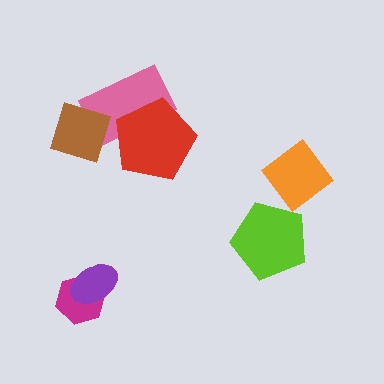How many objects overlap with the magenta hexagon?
1 object overlaps with the magenta hexagon.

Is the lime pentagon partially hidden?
No, no other shape covers it.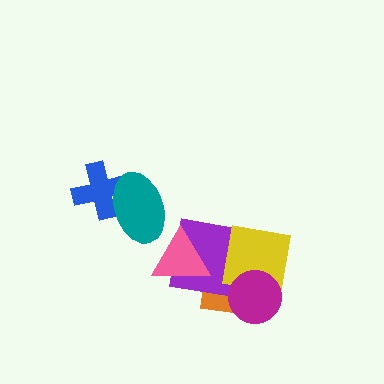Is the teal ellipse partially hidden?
No, no other shape covers it.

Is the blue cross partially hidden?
Yes, it is partially covered by another shape.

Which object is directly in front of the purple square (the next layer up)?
The pink triangle is directly in front of the purple square.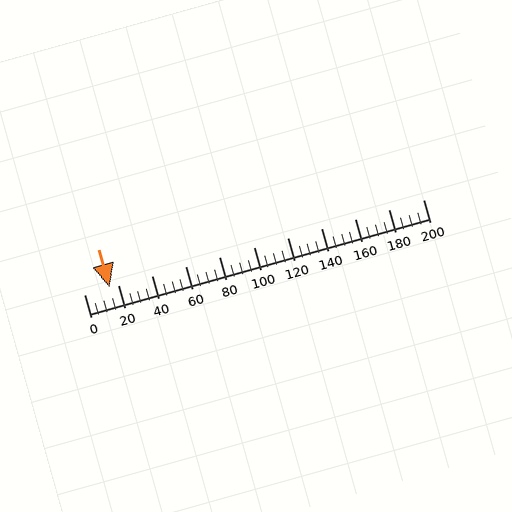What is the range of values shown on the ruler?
The ruler shows values from 0 to 200.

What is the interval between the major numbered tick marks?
The major tick marks are spaced 20 units apart.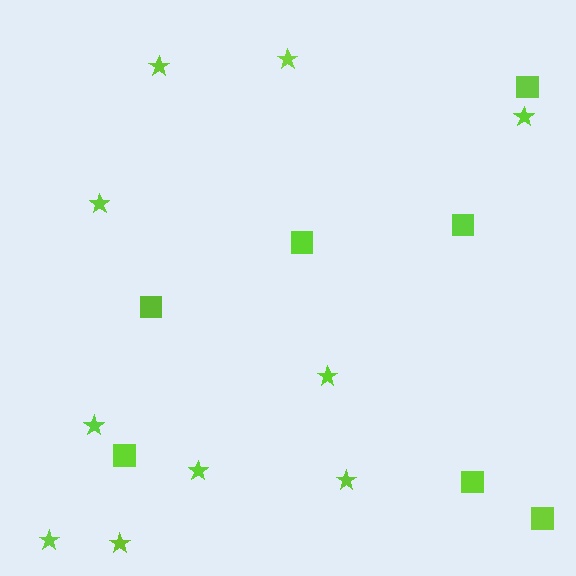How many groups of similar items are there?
There are 2 groups: one group of squares (7) and one group of stars (10).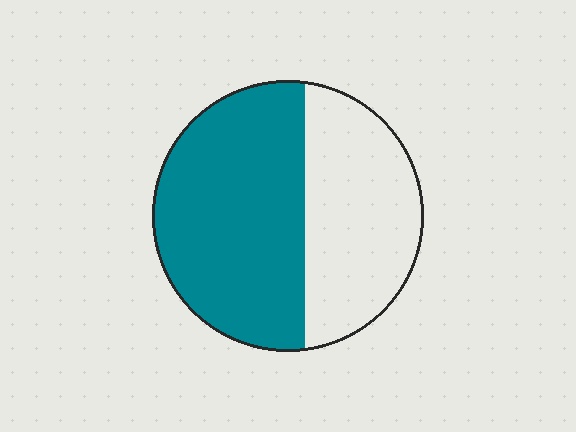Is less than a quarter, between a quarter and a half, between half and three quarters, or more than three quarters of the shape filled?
Between half and three quarters.